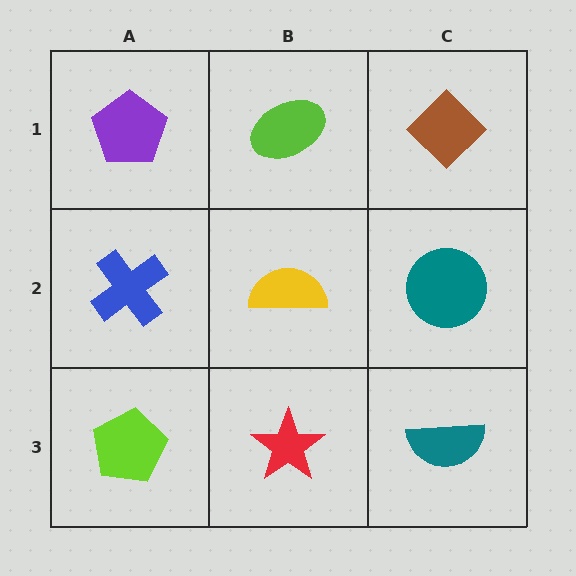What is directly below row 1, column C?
A teal circle.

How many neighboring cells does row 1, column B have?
3.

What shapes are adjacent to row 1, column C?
A teal circle (row 2, column C), a lime ellipse (row 1, column B).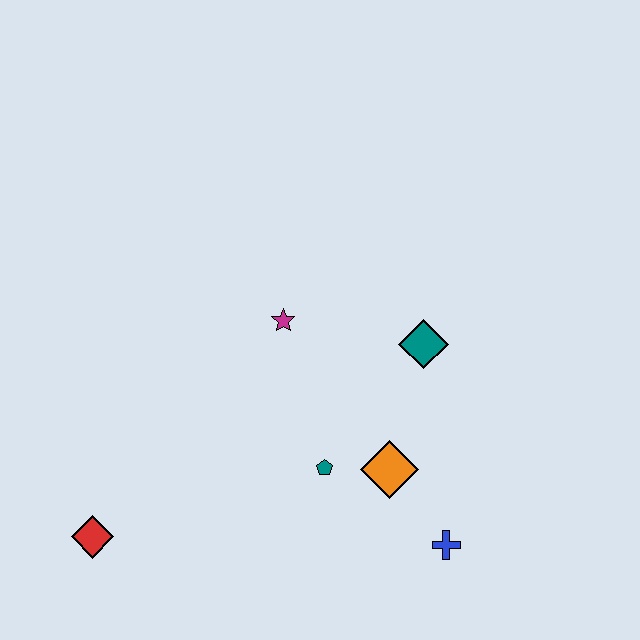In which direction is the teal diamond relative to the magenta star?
The teal diamond is to the right of the magenta star.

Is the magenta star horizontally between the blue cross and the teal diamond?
No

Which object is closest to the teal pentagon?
The orange diamond is closest to the teal pentagon.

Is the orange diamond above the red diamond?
Yes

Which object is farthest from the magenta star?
The red diamond is farthest from the magenta star.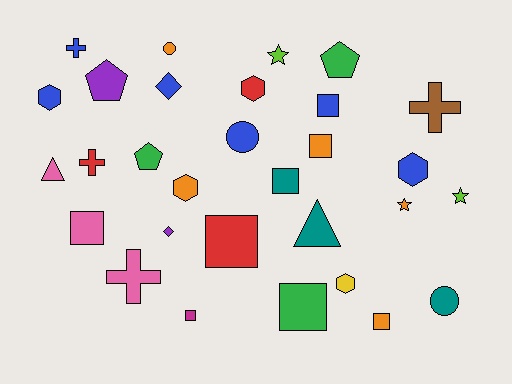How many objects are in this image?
There are 30 objects.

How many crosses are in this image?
There are 4 crosses.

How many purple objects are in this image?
There are 2 purple objects.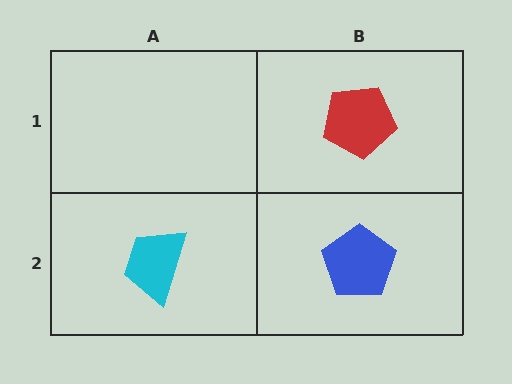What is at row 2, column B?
A blue pentagon.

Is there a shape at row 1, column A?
No, that cell is empty.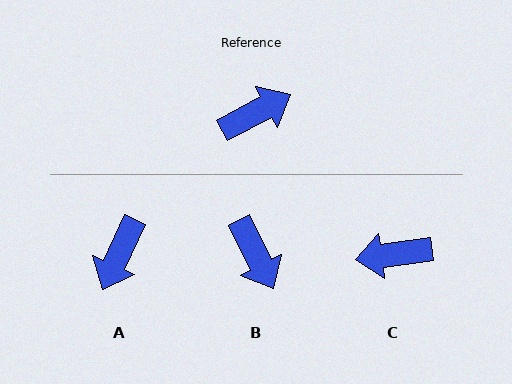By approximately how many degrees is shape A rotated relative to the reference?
Approximately 142 degrees clockwise.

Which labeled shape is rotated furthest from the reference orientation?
C, about 160 degrees away.